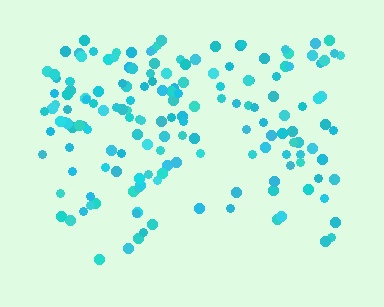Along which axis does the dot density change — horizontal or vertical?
Vertical.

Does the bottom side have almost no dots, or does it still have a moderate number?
Still a moderate number, just noticeably fewer than the top.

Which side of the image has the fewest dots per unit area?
The bottom.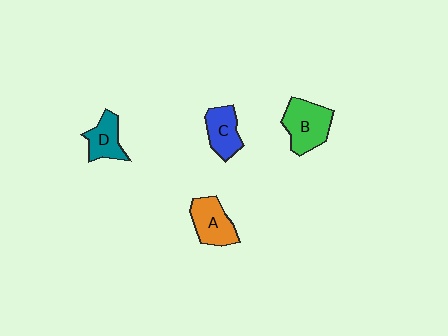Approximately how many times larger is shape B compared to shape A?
Approximately 1.2 times.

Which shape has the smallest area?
Shape D (teal).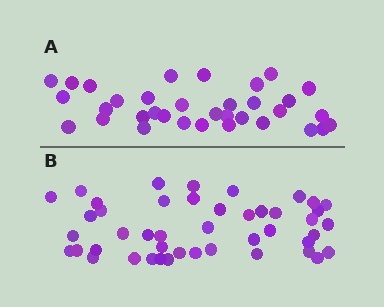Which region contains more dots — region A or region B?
Region B (the bottom region) has more dots.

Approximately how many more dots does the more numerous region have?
Region B has roughly 12 or so more dots than region A.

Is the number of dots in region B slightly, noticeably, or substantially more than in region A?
Region B has noticeably more, but not dramatically so. The ratio is roughly 1.3 to 1.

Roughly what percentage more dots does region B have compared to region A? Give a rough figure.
About 30% more.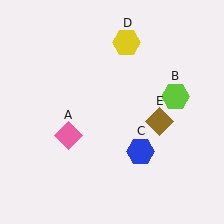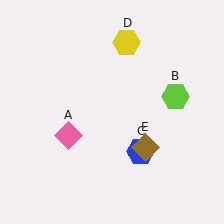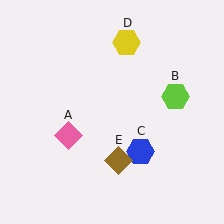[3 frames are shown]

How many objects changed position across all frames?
1 object changed position: brown diamond (object E).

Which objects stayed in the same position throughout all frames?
Pink diamond (object A) and lime hexagon (object B) and blue hexagon (object C) and yellow hexagon (object D) remained stationary.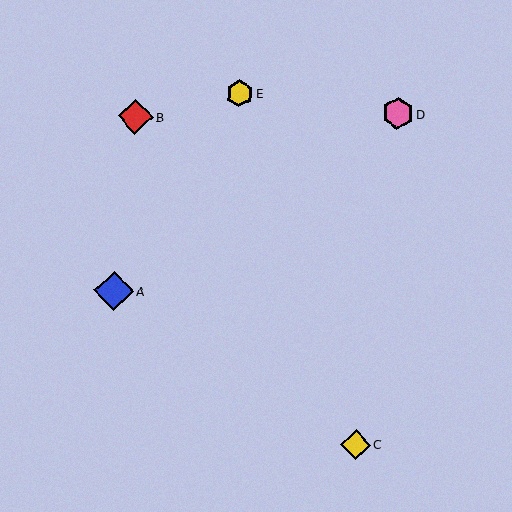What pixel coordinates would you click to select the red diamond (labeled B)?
Click at (135, 117) to select the red diamond B.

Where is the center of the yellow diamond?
The center of the yellow diamond is at (356, 445).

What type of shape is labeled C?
Shape C is a yellow diamond.